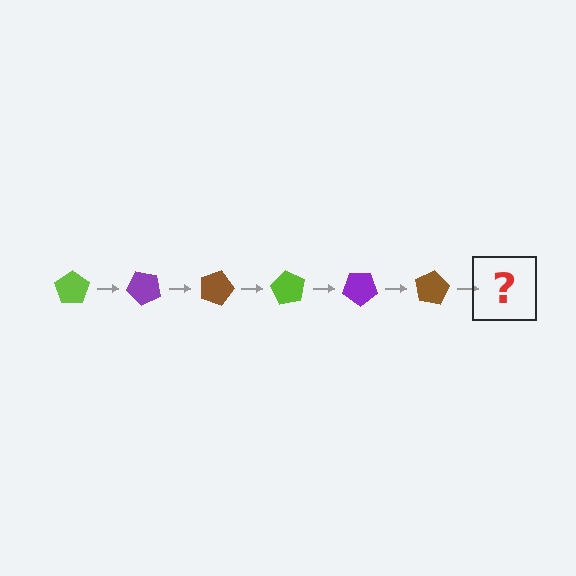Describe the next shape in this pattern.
It should be a lime pentagon, rotated 270 degrees from the start.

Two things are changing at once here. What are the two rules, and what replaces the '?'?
The two rules are that it rotates 45 degrees each step and the color cycles through lime, purple, and brown. The '?' should be a lime pentagon, rotated 270 degrees from the start.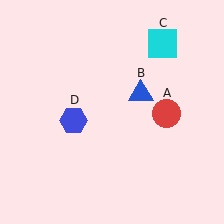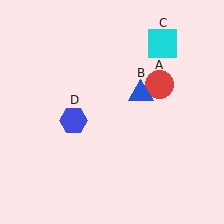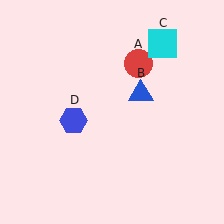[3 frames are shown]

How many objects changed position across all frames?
1 object changed position: red circle (object A).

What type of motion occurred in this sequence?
The red circle (object A) rotated counterclockwise around the center of the scene.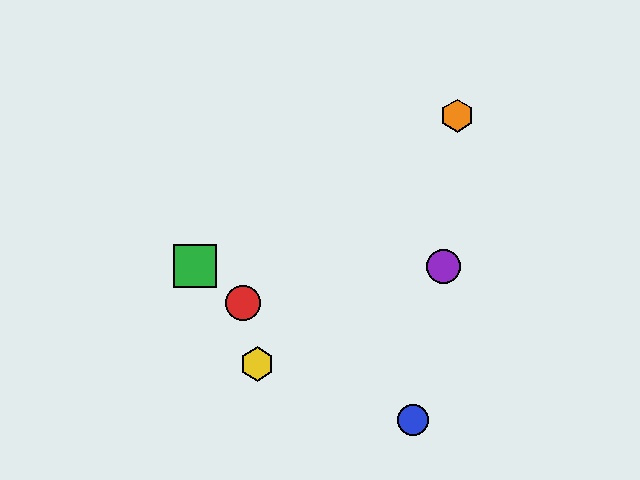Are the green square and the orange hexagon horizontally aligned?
No, the green square is at y≈266 and the orange hexagon is at y≈116.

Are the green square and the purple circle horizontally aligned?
Yes, both are at y≈266.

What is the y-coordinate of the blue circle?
The blue circle is at y≈420.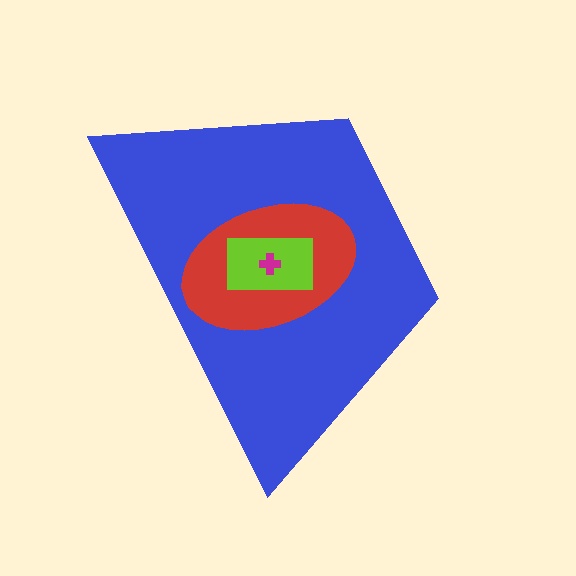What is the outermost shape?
The blue trapezoid.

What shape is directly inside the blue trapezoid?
The red ellipse.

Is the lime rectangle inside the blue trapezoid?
Yes.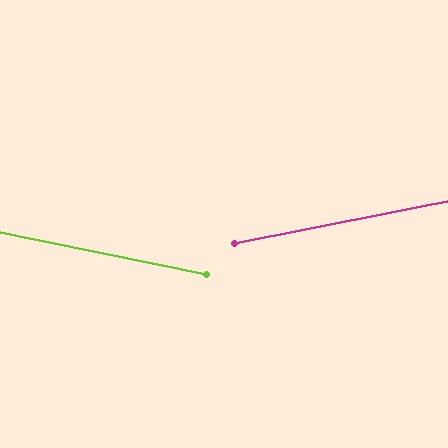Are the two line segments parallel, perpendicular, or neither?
Neither parallel nor perpendicular — they differ by about 23°.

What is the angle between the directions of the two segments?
Approximately 23 degrees.